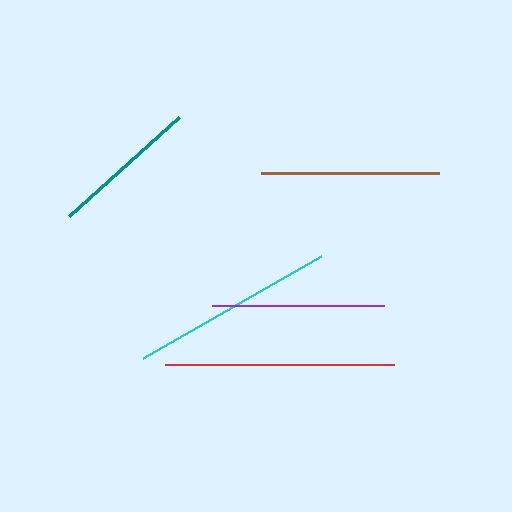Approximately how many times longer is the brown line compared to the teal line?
The brown line is approximately 1.2 times the length of the teal line.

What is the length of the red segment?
The red segment is approximately 230 pixels long.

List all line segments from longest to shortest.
From longest to shortest: red, cyan, brown, purple, teal.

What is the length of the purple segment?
The purple segment is approximately 172 pixels long.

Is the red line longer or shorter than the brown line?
The red line is longer than the brown line.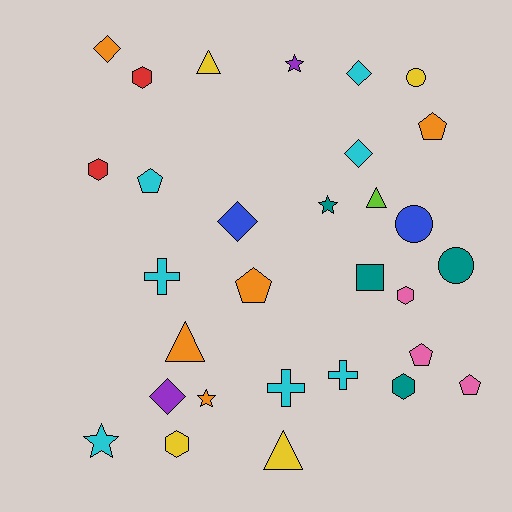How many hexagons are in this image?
There are 5 hexagons.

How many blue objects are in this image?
There are 2 blue objects.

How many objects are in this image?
There are 30 objects.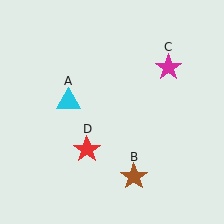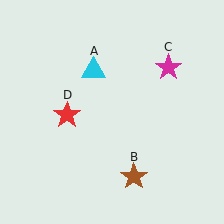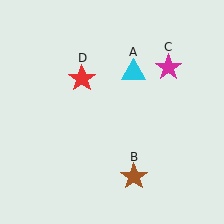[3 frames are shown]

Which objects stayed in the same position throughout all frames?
Brown star (object B) and magenta star (object C) remained stationary.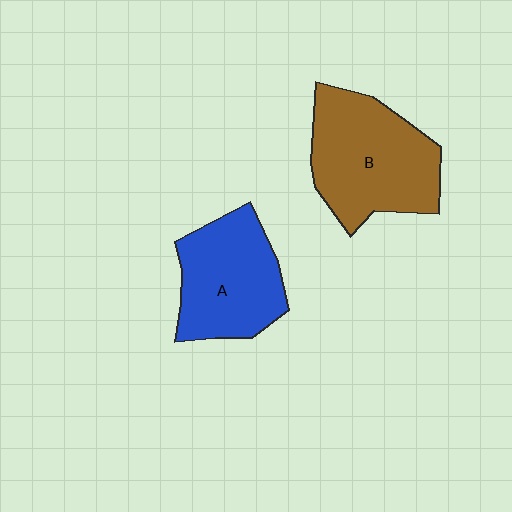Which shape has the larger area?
Shape B (brown).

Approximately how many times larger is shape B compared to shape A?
Approximately 1.2 times.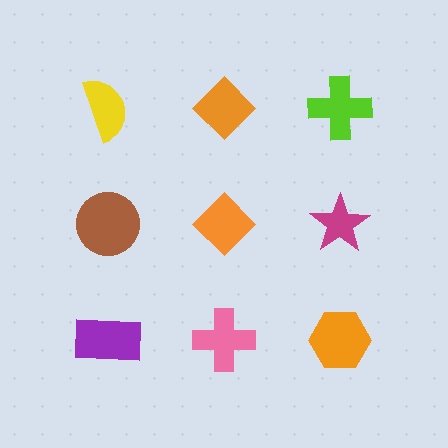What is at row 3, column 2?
A pink cross.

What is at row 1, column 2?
An orange diamond.